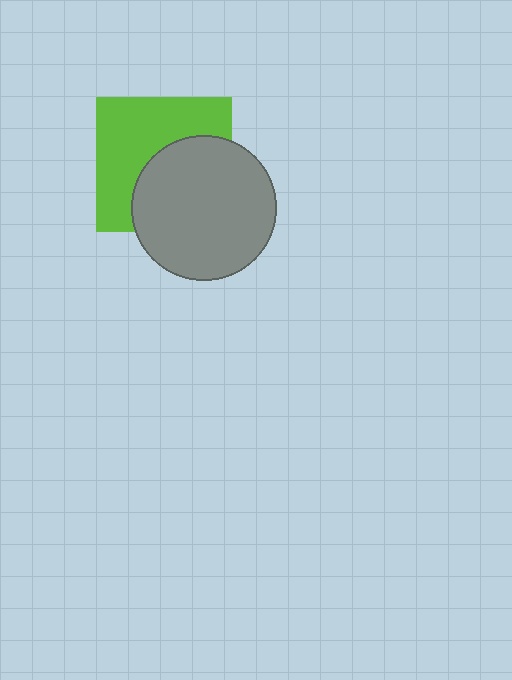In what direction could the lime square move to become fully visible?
The lime square could move toward the upper-left. That would shift it out from behind the gray circle entirely.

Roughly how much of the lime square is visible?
About half of it is visible (roughly 54%).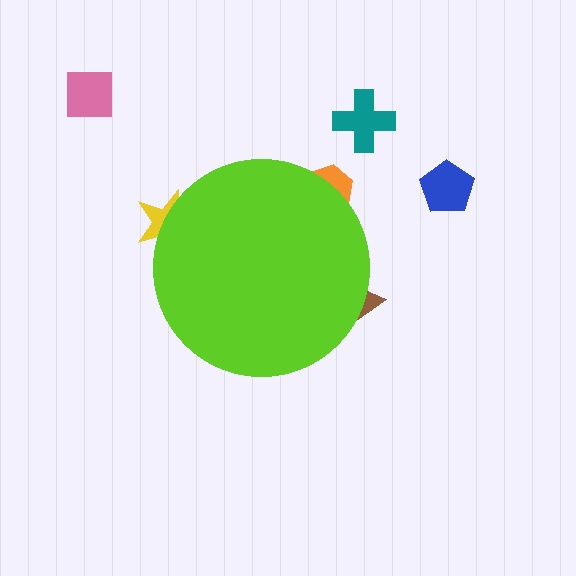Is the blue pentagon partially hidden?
No, the blue pentagon is fully visible.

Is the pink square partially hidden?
No, the pink square is fully visible.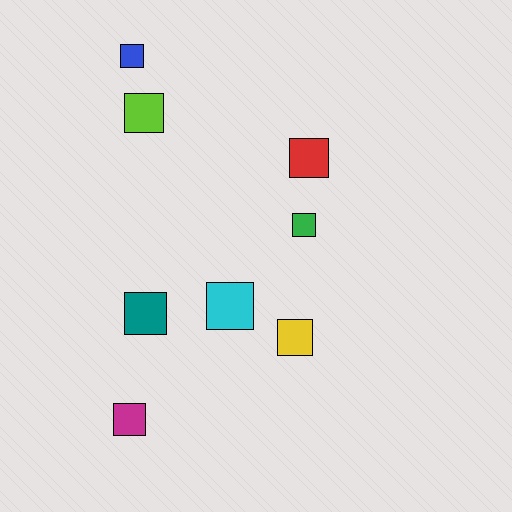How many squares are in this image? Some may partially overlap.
There are 8 squares.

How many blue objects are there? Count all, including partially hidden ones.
There is 1 blue object.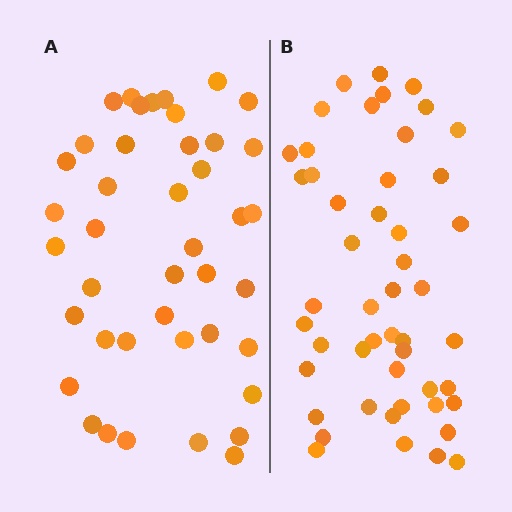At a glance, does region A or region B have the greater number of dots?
Region B (the right region) has more dots.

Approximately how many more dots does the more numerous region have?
Region B has roughly 8 or so more dots than region A.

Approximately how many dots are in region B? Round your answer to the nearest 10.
About 50 dots. (The exact count is 49, which rounds to 50.)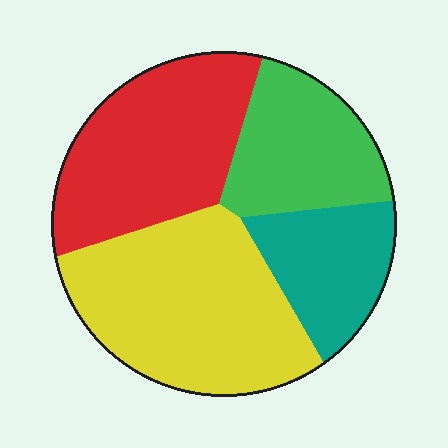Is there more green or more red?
Red.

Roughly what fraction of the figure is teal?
Teal covers 16% of the figure.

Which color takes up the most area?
Yellow, at roughly 35%.